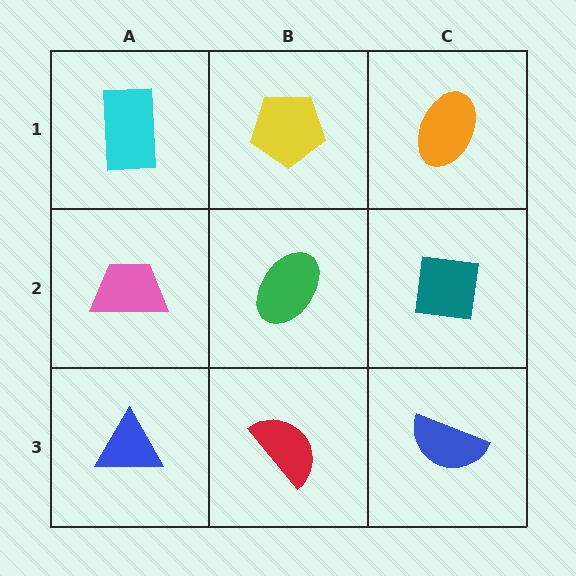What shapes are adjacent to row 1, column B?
A green ellipse (row 2, column B), a cyan rectangle (row 1, column A), an orange ellipse (row 1, column C).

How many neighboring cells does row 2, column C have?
3.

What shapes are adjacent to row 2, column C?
An orange ellipse (row 1, column C), a blue semicircle (row 3, column C), a green ellipse (row 2, column B).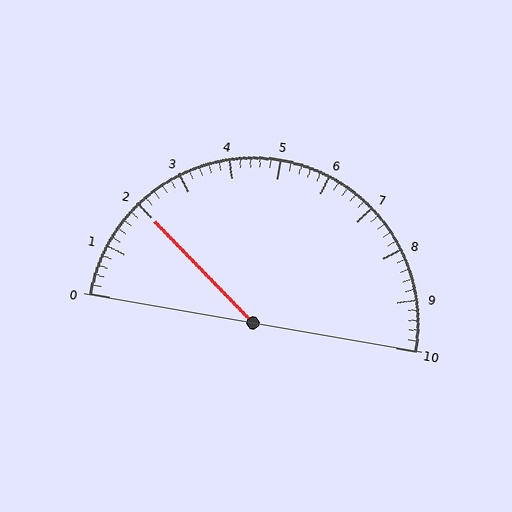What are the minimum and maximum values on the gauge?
The gauge ranges from 0 to 10.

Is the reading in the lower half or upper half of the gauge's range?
The reading is in the lower half of the range (0 to 10).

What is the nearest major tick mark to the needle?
The nearest major tick mark is 2.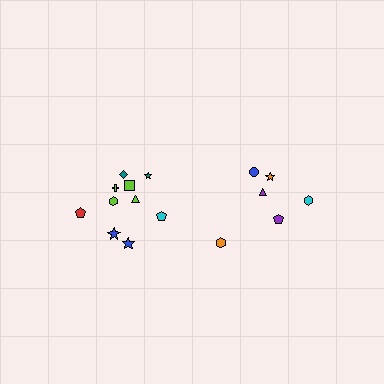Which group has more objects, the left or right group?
The left group.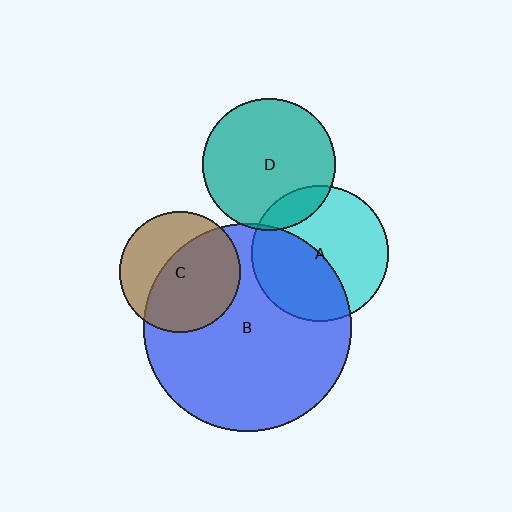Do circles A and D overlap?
Yes.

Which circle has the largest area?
Circle B (blue).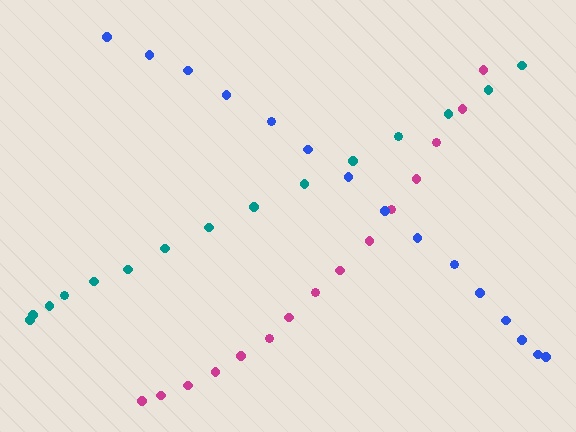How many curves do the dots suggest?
There are 3 distinct paths.